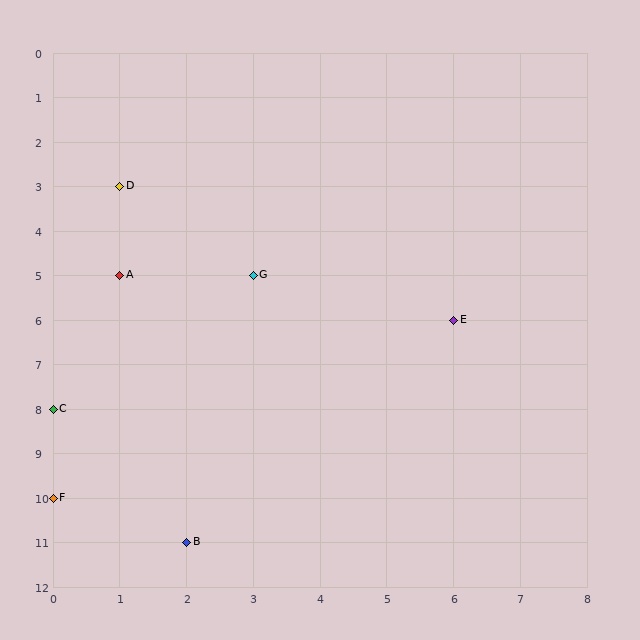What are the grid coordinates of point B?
Point B is at grid coordinates (2, 11).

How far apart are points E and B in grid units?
Points E and B are 4 columns and 5 rows apart (about 6.4 grid units diagonally).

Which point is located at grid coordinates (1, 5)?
Point A is at (1, 5).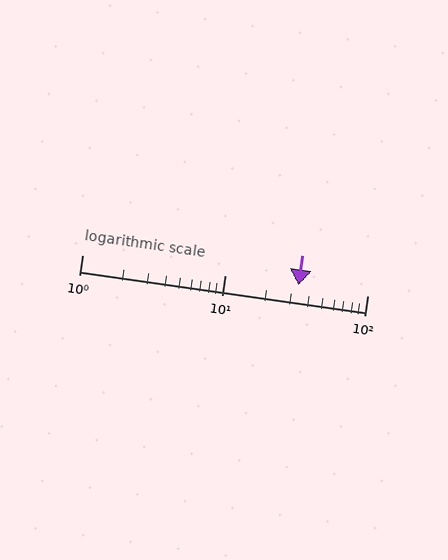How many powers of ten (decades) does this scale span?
The scale spans 2 decades, from 1 to 100.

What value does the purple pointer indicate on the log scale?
The pointer indicates approximately 33.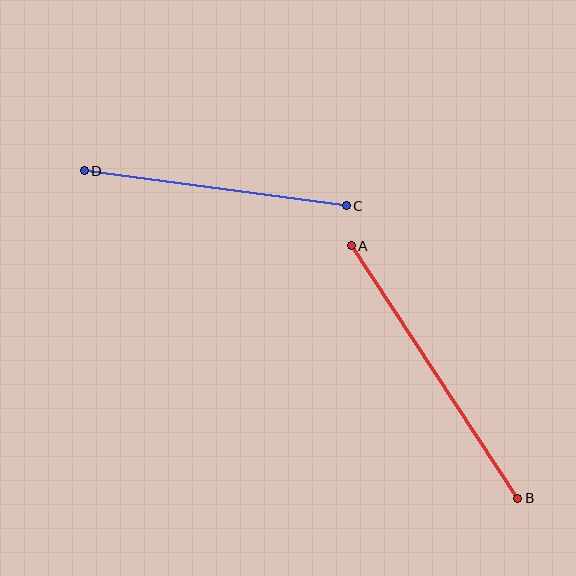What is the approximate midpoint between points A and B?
The midpoint is at approximately (434, 372) pixels.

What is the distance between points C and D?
The distance is approximately 264 pixels.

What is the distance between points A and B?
The distance is approximately 303 pixels.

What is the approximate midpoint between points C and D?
The midpoint is at approximately (215, 188) pixels.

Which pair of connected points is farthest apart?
Points A and B are farthest apart.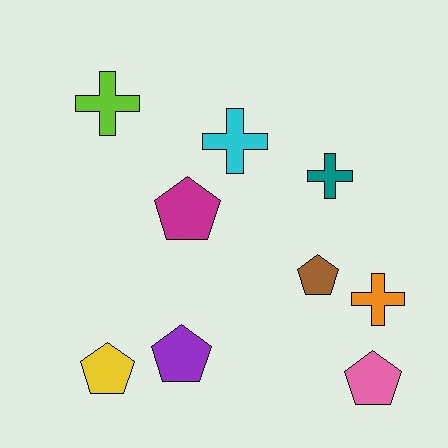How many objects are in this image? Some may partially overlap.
There are 9 objects.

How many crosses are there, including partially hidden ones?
There are 4 crosses.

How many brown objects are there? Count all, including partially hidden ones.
There is 1 brown object.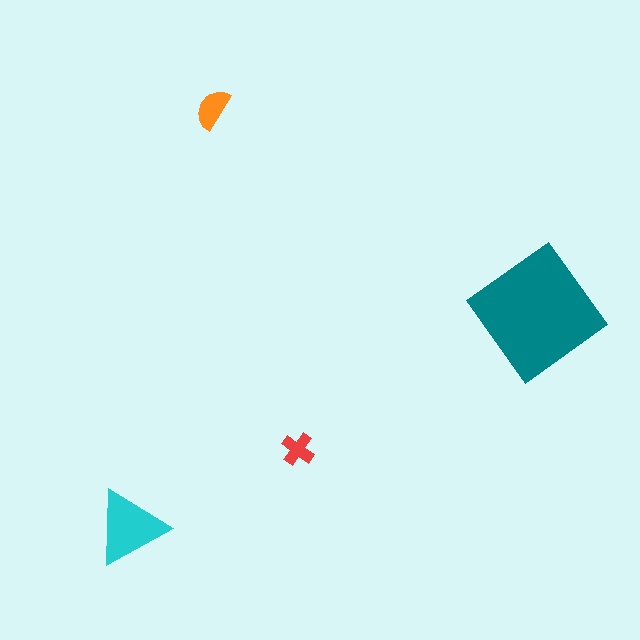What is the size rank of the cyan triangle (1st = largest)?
2nd.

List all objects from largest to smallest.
The teal diamond, the cyan triangle, the orange semicircle, the red cross.